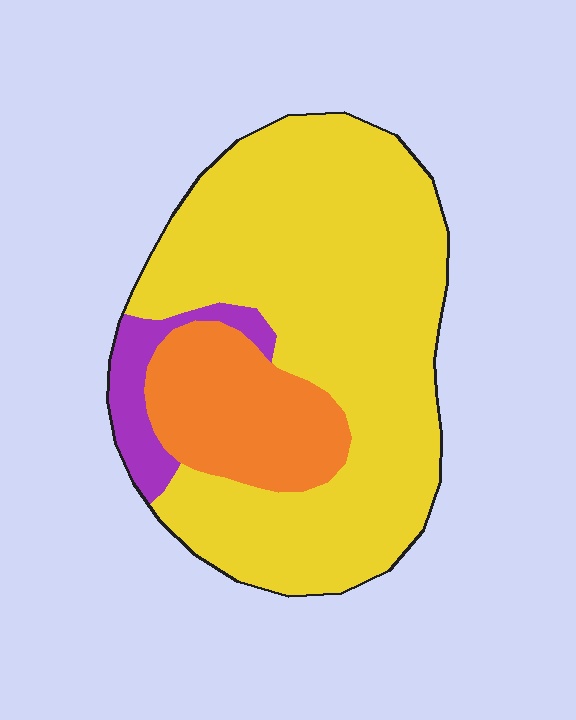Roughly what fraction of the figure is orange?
Orange covers 19% of the figure.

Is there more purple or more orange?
Orange.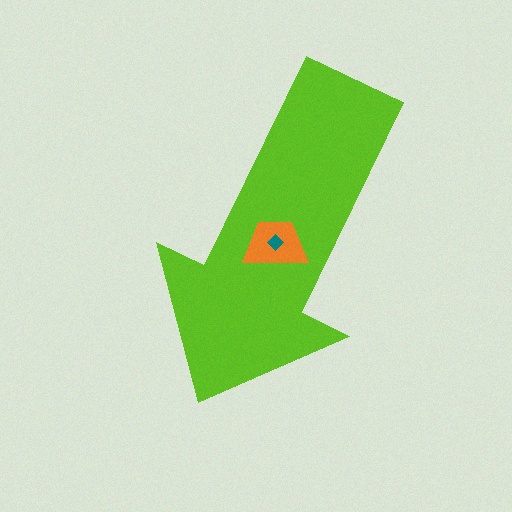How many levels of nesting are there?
3.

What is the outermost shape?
The lime arrow.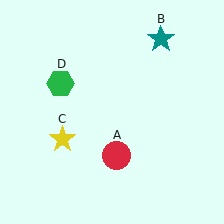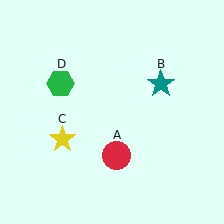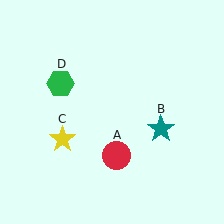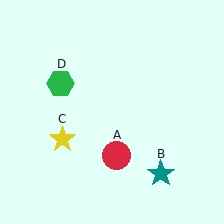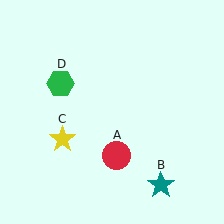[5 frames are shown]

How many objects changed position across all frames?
1 object changed position: teal star (object B).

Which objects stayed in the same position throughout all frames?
Red circle (object A) and yellow star (object C) and green hexagon (object D) remained stationary.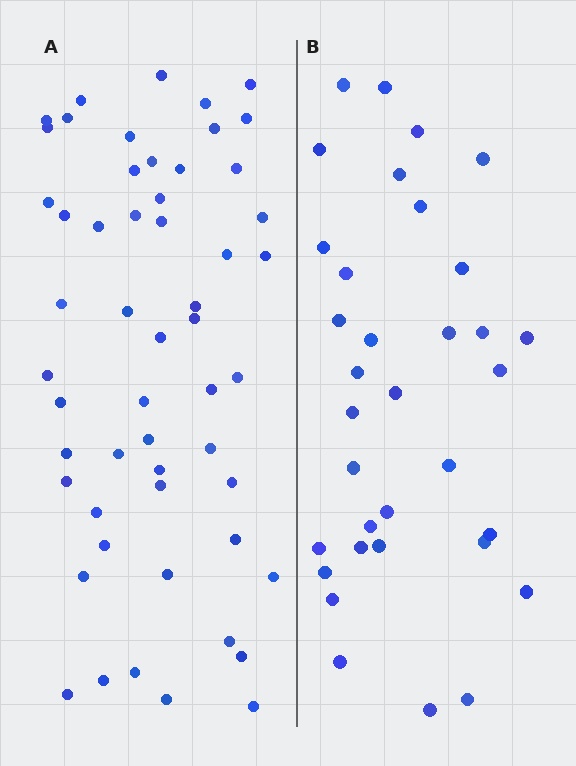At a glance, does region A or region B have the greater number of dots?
Region A (the left region) has more dots.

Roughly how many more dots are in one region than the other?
Region A has approximately 20 more dots than region B.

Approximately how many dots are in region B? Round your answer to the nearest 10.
About 30 dots. (The exact count is 34, which rounds to 30.)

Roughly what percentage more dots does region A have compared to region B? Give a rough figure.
About 60% more.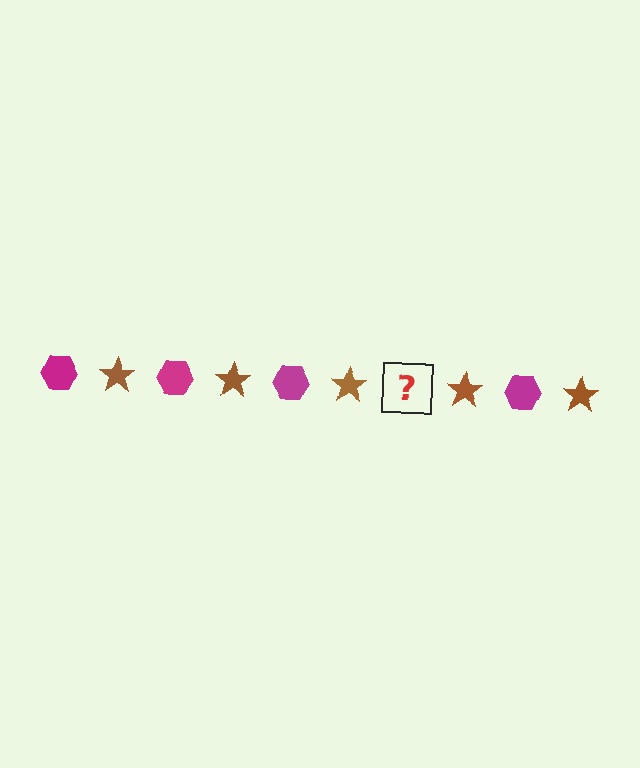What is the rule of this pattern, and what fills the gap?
The rule is that the pattern alternates between magenta hexagon and brown star. The gap should be filled with a magenta hexagon.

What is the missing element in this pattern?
The missing element is a magenta hexagon.